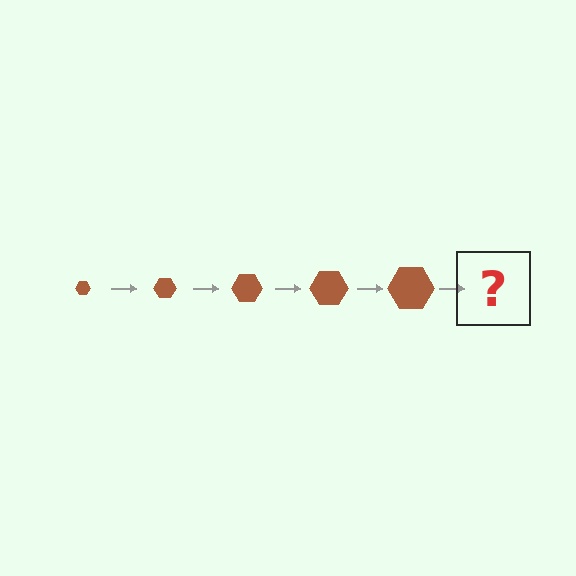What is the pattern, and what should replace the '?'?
The pattern is that the hexagon gets progressively larger each step. The '?' should be a brown hexagon, larger than the previous one.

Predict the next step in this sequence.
The next step is a brown hexagon, larger than the previous one.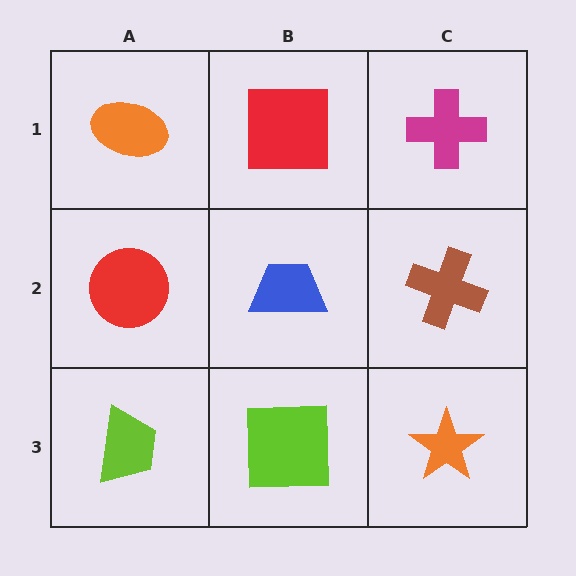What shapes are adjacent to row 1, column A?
A red circle (row 2, column A), a red square (row 1, column B).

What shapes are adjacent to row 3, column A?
A red circle (row 2, column A), a lime square (row 3, column B).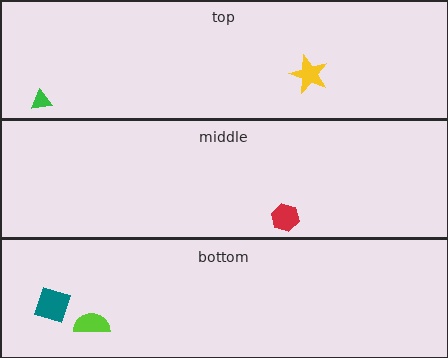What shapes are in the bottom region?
The teal diamond, the lime semicircle.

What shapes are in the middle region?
The red hexagon.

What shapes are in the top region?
The green triangle, the yellow star.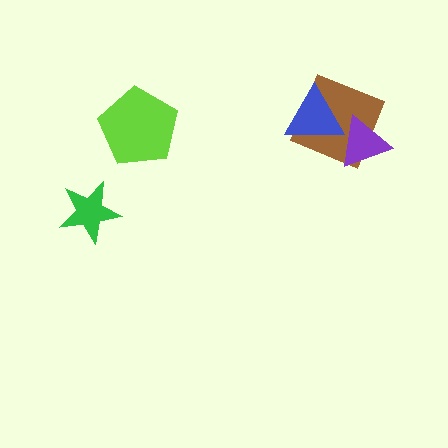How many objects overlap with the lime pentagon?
0 objects overlap with the lime pentagon.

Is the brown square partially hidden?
Yes, it is partially covered by another shape.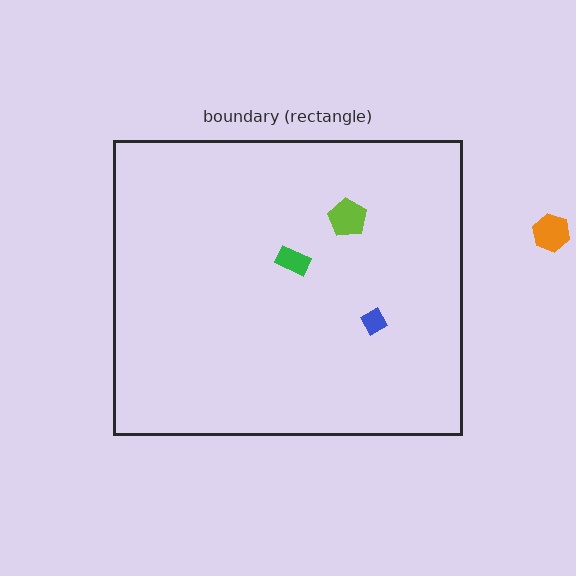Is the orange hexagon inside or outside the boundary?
Outside.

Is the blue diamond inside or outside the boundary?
Inside.